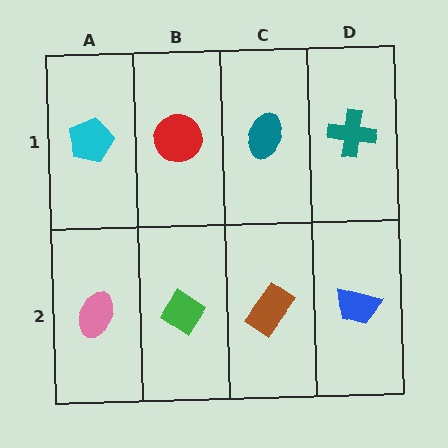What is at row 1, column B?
A red circle.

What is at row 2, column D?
A blue trapezoid.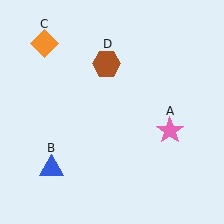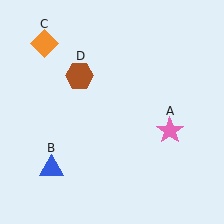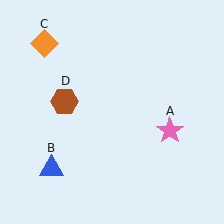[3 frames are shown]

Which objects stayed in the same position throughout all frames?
Pink star (object A) and blue triangle (object B) and orange diamond (object C) remained stationary.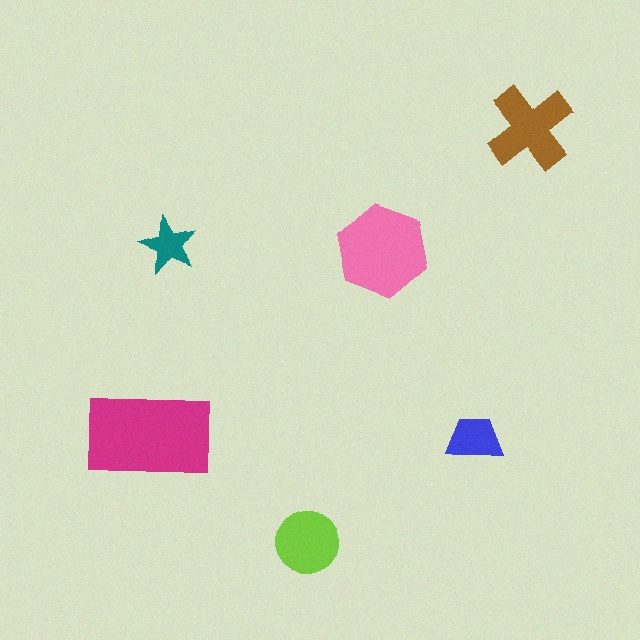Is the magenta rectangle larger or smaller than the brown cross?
Larger.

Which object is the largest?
The magenta rectangle.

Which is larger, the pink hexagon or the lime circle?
The pink hexagon.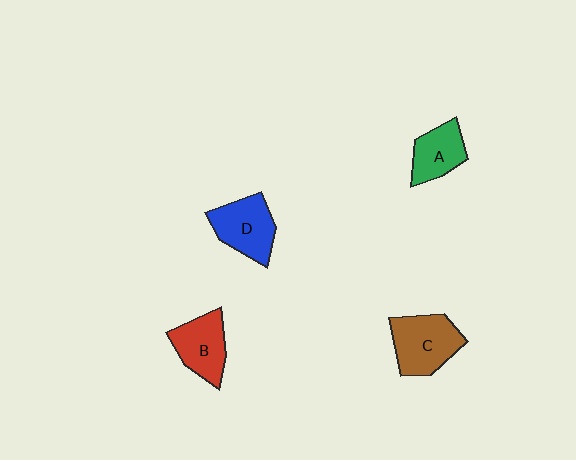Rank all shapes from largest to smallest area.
From largest to smallest: C (brown), D (blue), B (red), A (green).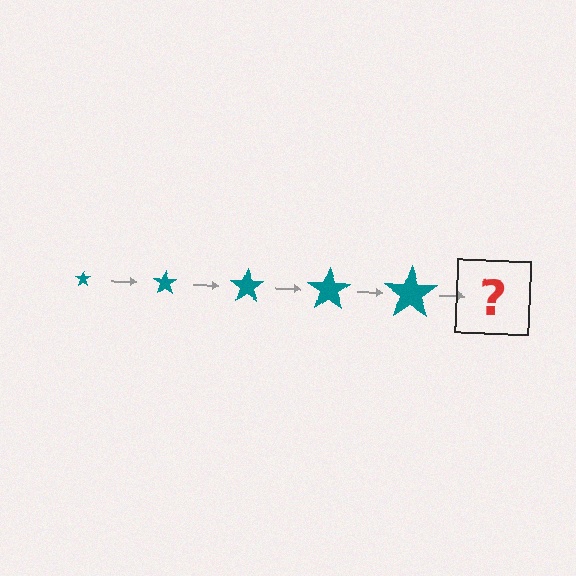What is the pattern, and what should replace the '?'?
The pattern is that the star gets progressively larger each step. The '?' should be a teal star, larger than the previous one.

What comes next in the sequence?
The next element should be a teal star, larger than the previous one.